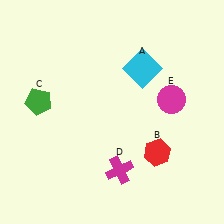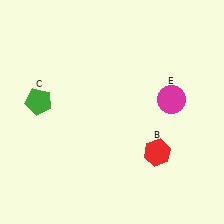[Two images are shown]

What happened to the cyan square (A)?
The cyan square (A) was removed in Image 2. It was in the top-right area of Image 1.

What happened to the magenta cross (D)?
The magenta cross (D) was removed in Image 2. It was in the bottom-right area of Image 1.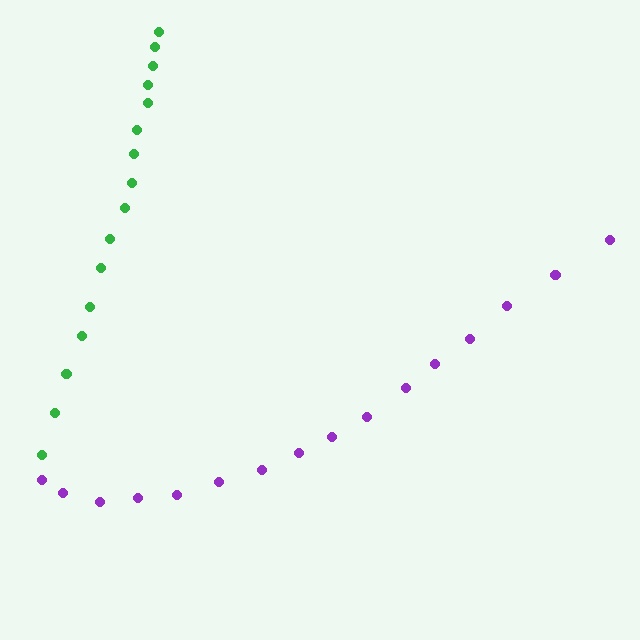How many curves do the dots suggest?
There are 2 distinct paths.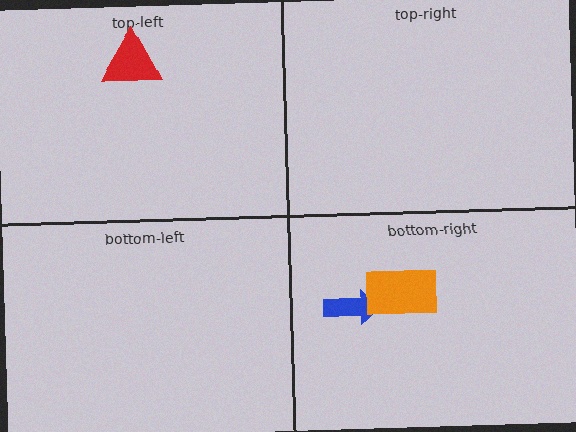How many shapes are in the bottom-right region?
2.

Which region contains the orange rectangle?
The bottom-right region.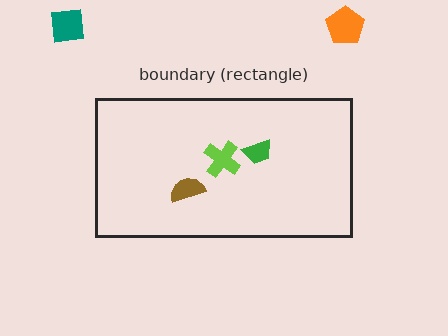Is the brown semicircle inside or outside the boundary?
Inside.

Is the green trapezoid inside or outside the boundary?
Inside.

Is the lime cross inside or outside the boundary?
Inside.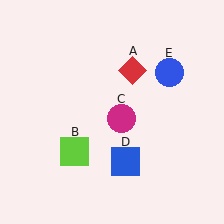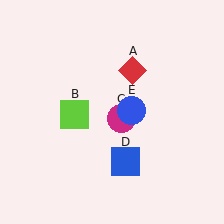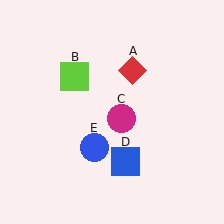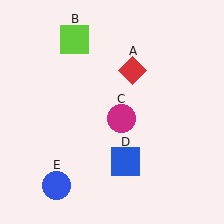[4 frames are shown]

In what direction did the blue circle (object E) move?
The blue circle (object E) moved down and to the left.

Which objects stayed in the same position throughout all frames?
Red diamond (object A) and magenta circle (object C) and blue square (object D) remained stationary.